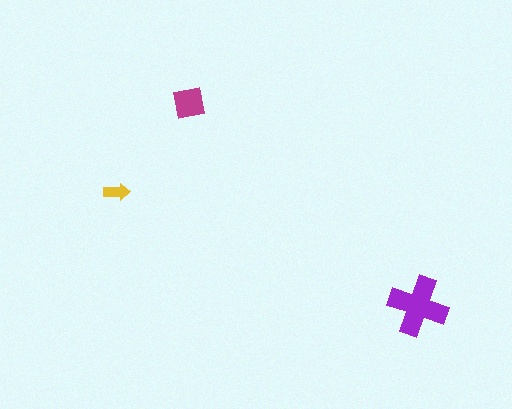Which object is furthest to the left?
The yellow arrow is leftmost.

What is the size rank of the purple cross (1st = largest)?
1st.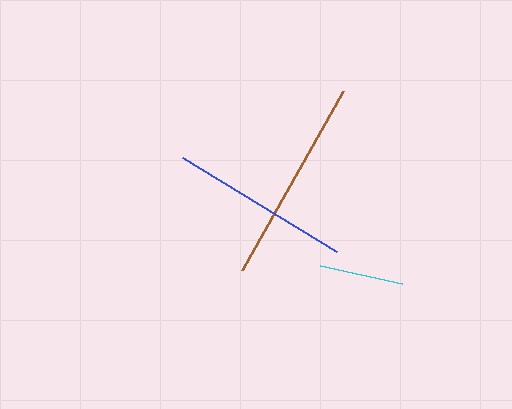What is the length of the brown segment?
The brown segment is approximately 206 pixels long.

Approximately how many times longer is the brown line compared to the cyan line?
The brown line is approximately 2.5 times the length of the cyan line.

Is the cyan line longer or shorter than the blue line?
The blue line is longer than the cyan line.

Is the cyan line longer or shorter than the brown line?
The brown line is longer than the cyan line.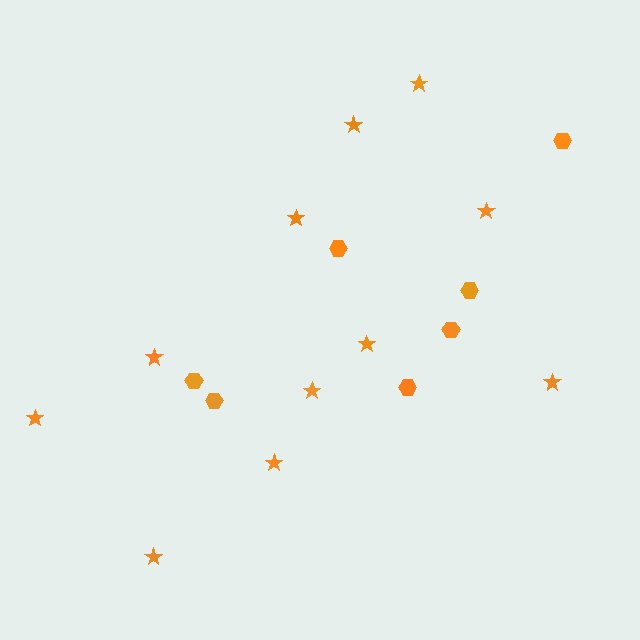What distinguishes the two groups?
There are 2 groups: one group of stars (11) and one group of hexagons (7).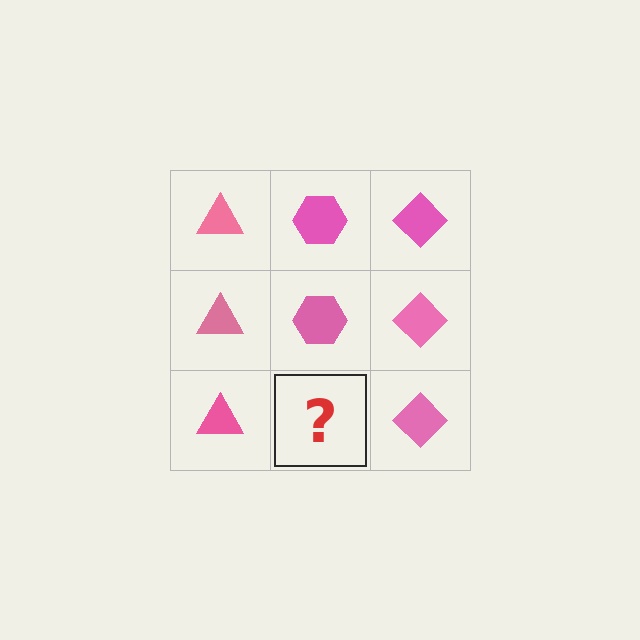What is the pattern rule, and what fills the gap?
The rule is that each column has a consistent shape. The gap should be filled with a pink hexagon.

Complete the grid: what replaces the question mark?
The question mark should be replaced with a pink hexagon.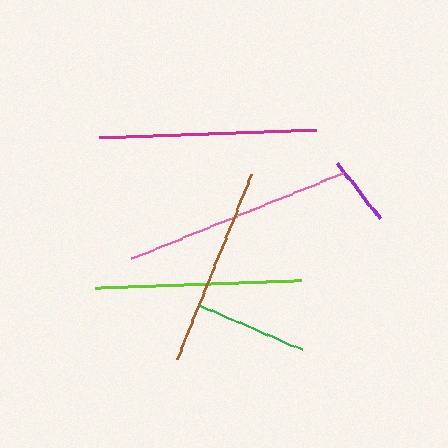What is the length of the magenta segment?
The magenta segment is approximately 217 pixels long.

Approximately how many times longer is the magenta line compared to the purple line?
The magenta line is approximately 3.1 times the length of the purple line.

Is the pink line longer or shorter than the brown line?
The pink line is longer than the brown line.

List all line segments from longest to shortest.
From longest to shortest: pink, magenta, lime, brown, green, purple.